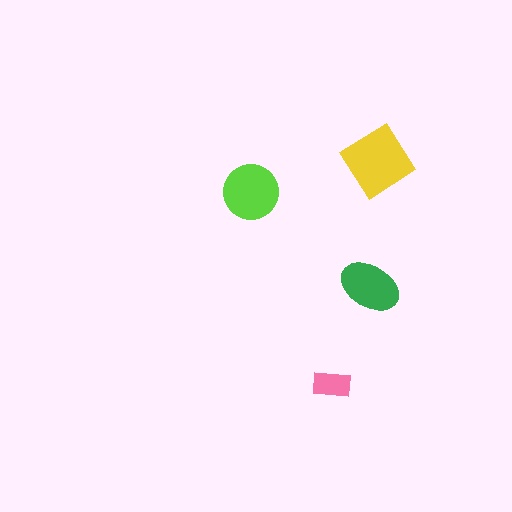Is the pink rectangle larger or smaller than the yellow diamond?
Smaller.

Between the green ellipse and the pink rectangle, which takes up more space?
The green ellipse.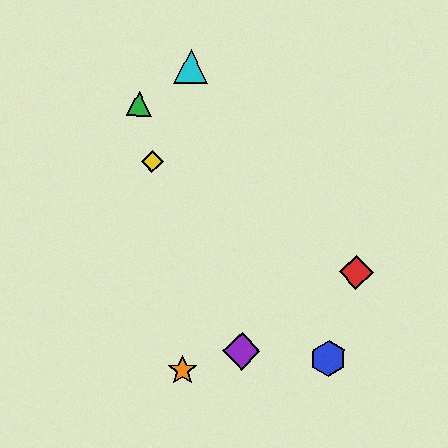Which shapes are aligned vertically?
The orange star, the cyan triangle are aligned vertically.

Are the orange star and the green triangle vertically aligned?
No, the orange star is at x≈182 and the green triangle is at x≈139.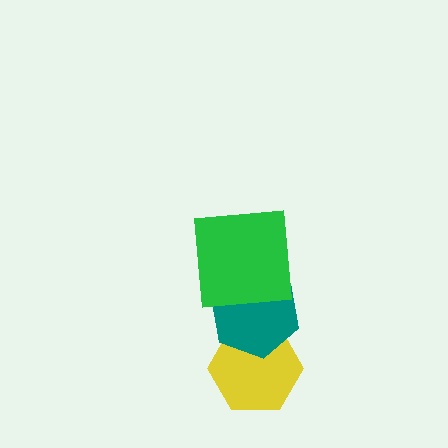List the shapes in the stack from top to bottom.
From top to bottom: the green square, the teal hexagon, the yellow hexagon.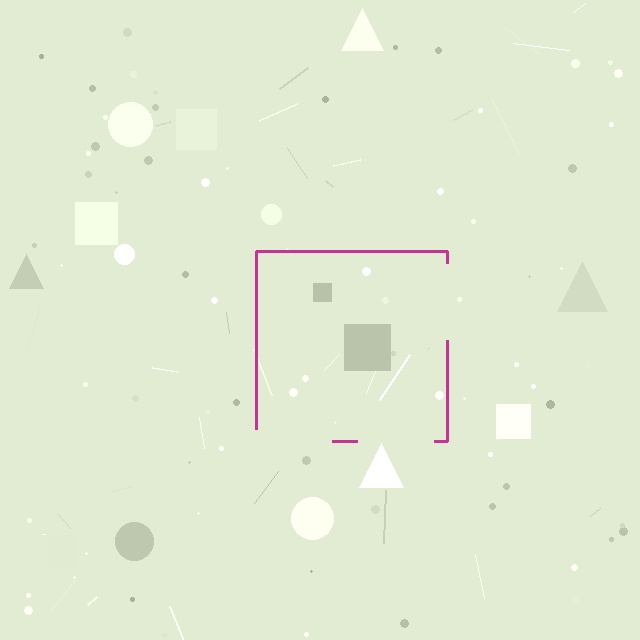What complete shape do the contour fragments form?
The contour fragments form a square.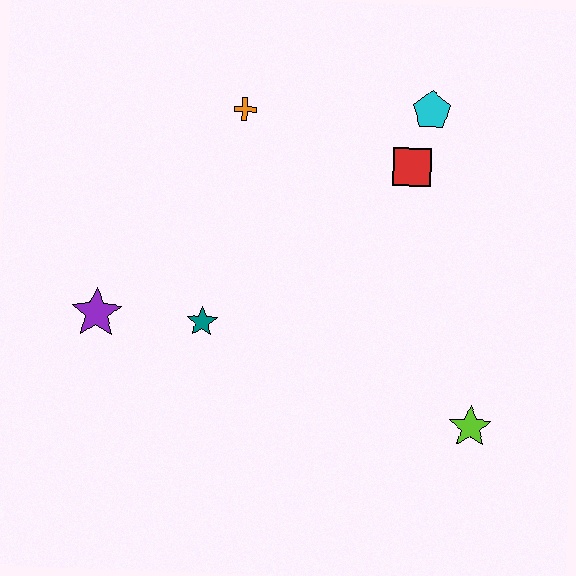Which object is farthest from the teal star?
The cyan pentagon is farthest from the teal star.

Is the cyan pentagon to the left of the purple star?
No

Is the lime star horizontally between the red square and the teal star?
No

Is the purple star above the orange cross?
No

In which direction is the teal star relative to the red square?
The teal star is to the left of the red square.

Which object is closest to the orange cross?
The red square is closest to the orange cross.